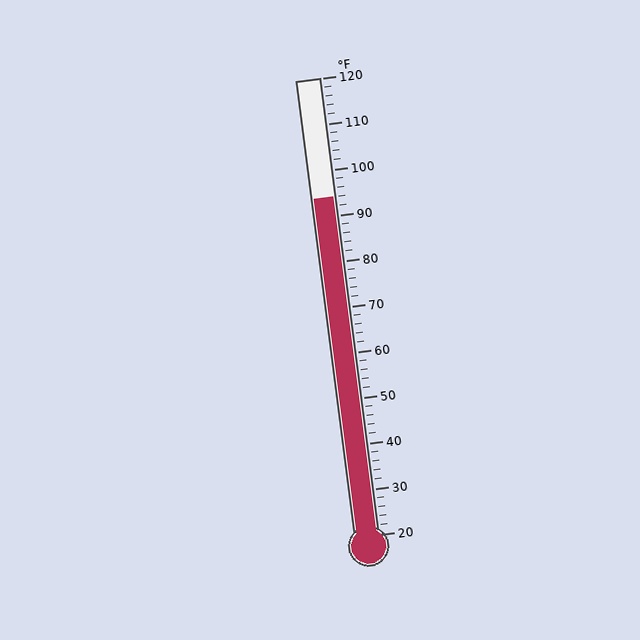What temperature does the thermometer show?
The thermometer shows approximately 94°F.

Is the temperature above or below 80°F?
The temperature is above 80°F.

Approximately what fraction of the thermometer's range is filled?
The thermometer is filled to approximately 75% of its range.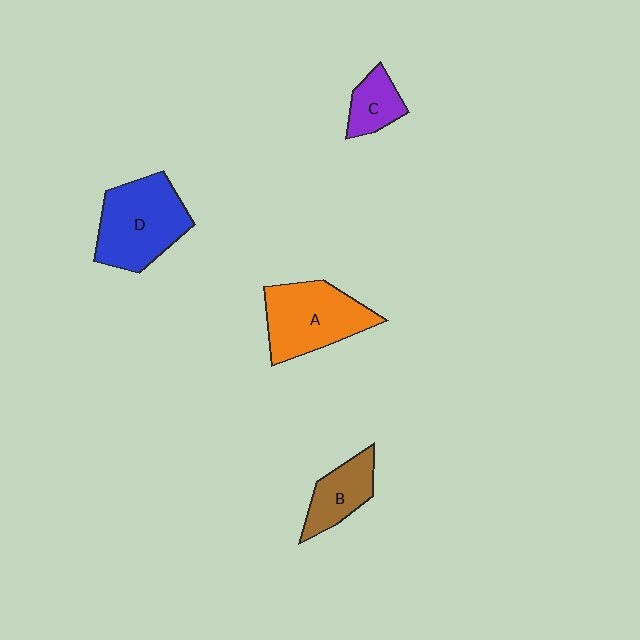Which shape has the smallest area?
Shape C (purple).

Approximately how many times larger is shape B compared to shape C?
Approximately 1.3 times.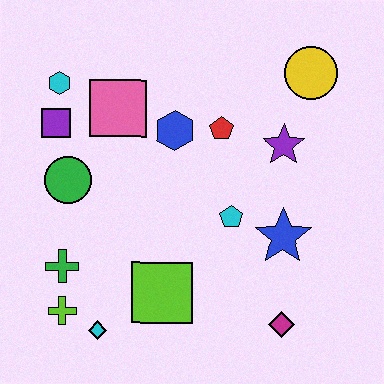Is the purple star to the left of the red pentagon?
No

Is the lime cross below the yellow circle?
Yes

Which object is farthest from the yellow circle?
The lime cross is farthest from the yellow circle.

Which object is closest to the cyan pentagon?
The blue star is closest to the cyan pentagon.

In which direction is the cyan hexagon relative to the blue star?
The cyan hexagon is to the left of the blue star.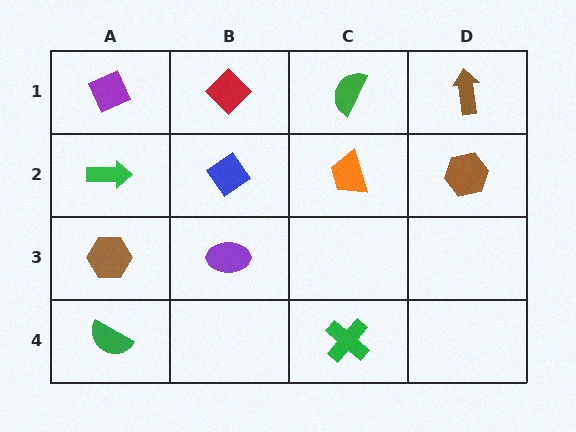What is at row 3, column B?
A purple ellipse.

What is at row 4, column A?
A green semicircle.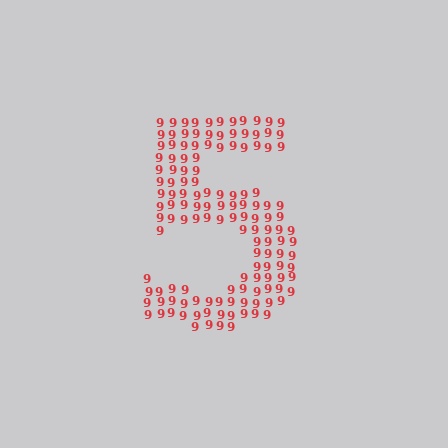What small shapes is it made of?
It is made of small digit 9's.